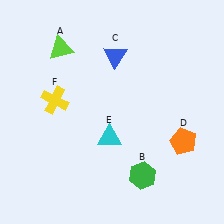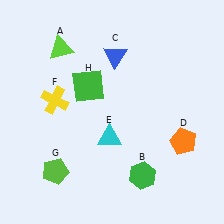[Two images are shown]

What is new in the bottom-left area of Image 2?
A lime pentagon (G) was added in the bottom-left area of Image 2.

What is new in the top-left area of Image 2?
A green square (H) was added in the top-left area of Image 2.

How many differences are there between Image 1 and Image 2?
There are 2 differences between the two images.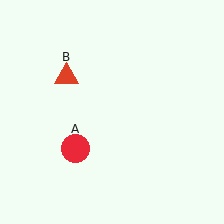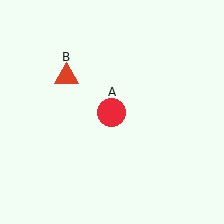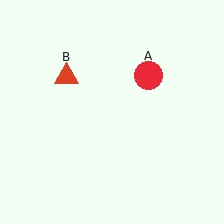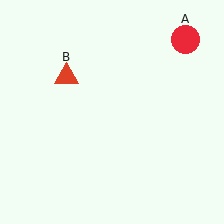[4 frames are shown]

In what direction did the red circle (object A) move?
The red circle (object A) moved up and to the right.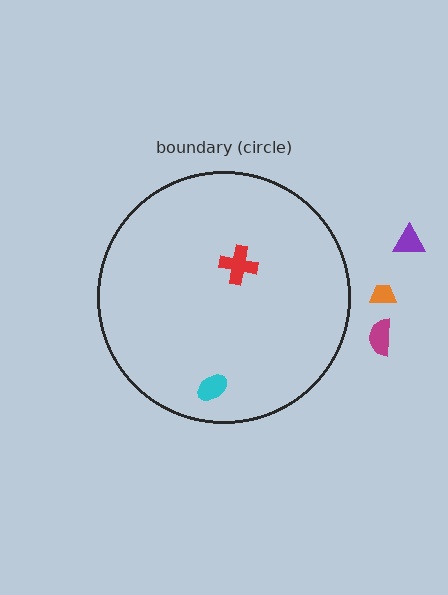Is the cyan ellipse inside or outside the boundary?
Inside.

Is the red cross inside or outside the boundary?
Inside.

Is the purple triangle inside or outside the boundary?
Outside.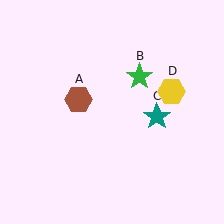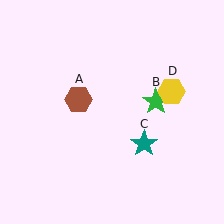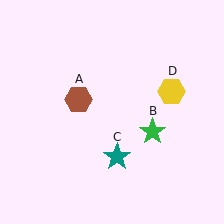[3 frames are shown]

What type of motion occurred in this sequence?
The green star (object B), teal star (object C) rotated clockwise around the center of the scene.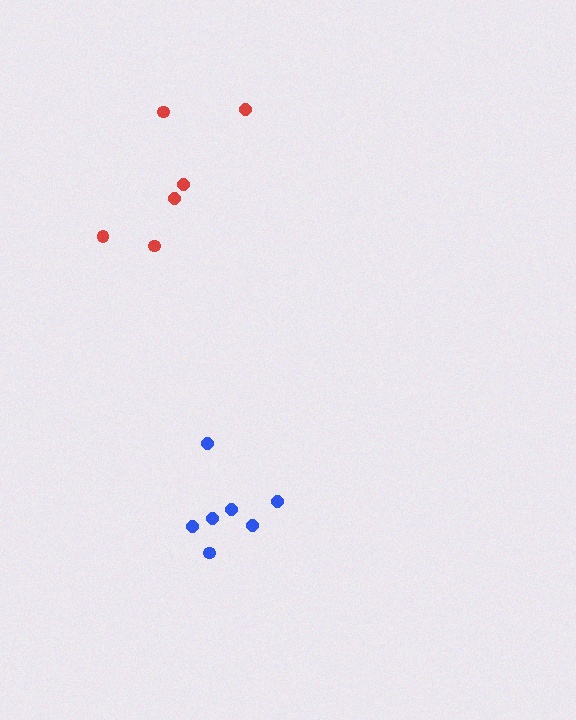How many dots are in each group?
Group 1: 6 dots, Group 2: 7 dots (13 total).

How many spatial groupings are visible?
There are 2 spatial groupings.